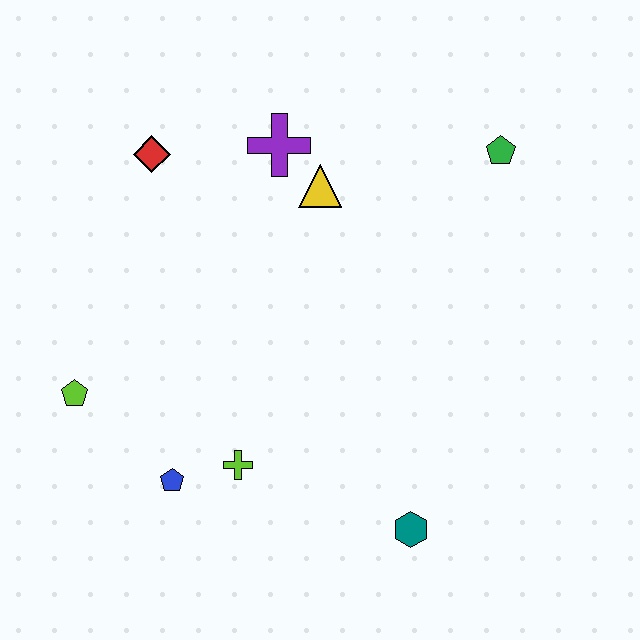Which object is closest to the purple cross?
The yellow triangle is closest to the purple cross.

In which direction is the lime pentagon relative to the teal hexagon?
The lime pentagon is to the left of the teal hexagon.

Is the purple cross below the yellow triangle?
No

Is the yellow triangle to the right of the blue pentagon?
Yes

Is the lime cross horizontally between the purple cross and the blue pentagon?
Yes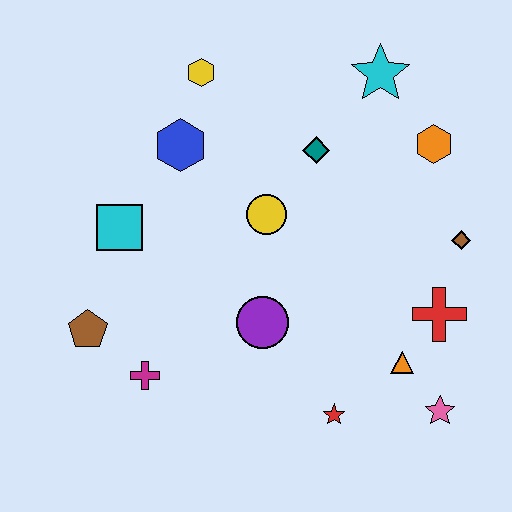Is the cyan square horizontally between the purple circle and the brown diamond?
No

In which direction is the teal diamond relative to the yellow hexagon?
The teal diamond is to the right of the yellow hexagon.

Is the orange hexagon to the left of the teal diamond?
No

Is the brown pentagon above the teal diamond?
No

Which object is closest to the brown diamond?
The red cross is closest to the brown diamond.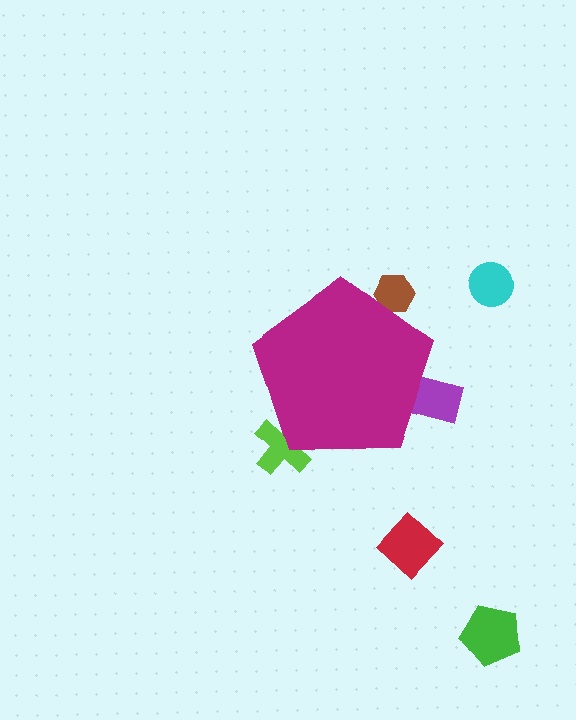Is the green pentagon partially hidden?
No, the green pentagon is fully visible.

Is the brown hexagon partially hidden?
Yes, the brown hexagon is partially hidden behind the magenta pentagon.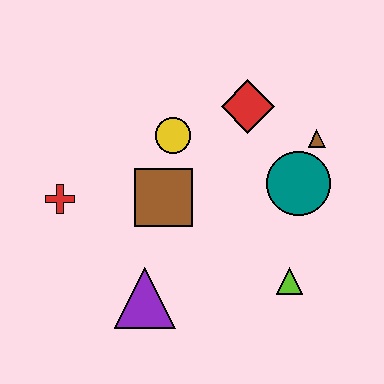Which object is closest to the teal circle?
The brown triangle is closest to the teal circle.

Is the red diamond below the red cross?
No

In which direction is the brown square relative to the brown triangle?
The brown square is to the left of the brown triangle.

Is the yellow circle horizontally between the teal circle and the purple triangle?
Yes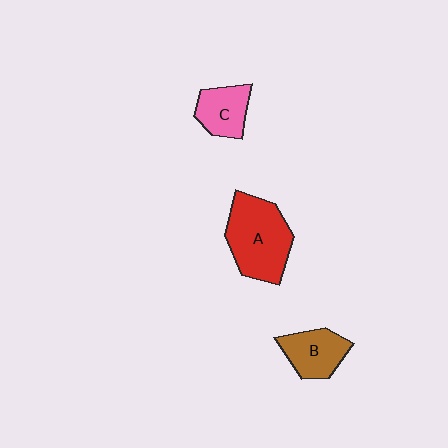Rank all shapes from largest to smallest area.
From largest to smallest: A (red), B (brown), C (pink).